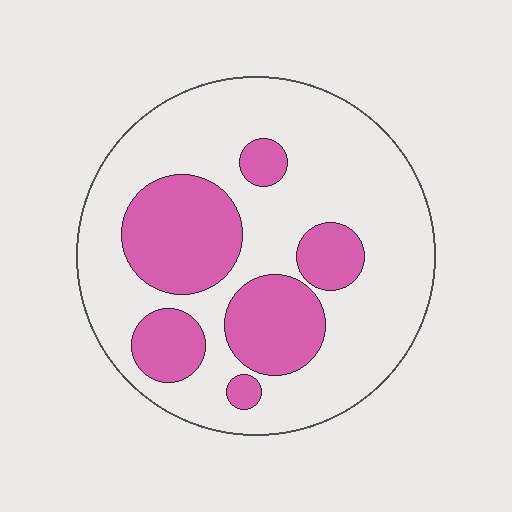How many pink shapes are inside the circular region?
6.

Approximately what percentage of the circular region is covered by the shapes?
Approximately 30%.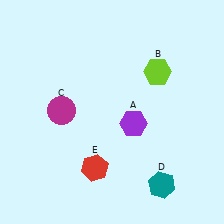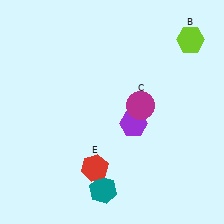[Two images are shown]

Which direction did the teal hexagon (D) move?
The teal hexagon (D) moved left.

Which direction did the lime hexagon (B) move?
The lime hexagon (B) moved up.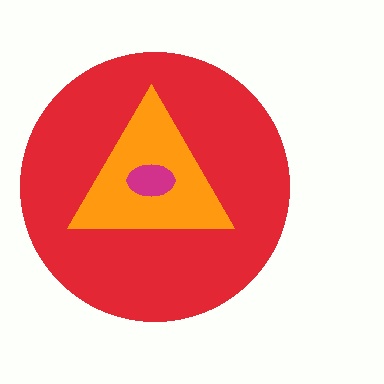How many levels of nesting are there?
3.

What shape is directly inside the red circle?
The orange triangle.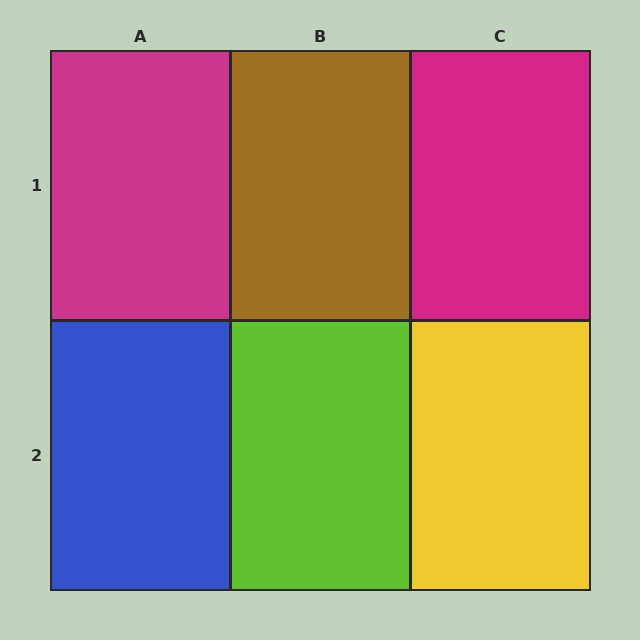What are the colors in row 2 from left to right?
Blue, lime, yellow.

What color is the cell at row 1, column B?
Brown.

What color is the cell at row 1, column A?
Magenta.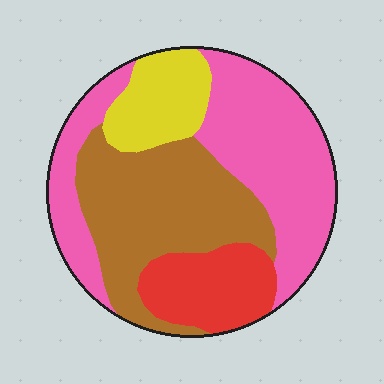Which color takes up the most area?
Pink, at roughly 40%.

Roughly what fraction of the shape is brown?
Brown takes up about one third (1/3) of the shape.